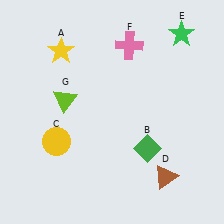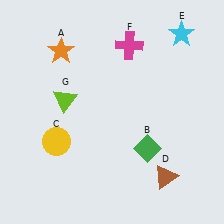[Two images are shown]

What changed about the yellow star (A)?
In Image 1, A is yellow. In Image 2, it changed to orange.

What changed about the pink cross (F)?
In Image 1, F is pink. In Image 2, it changed to magenta.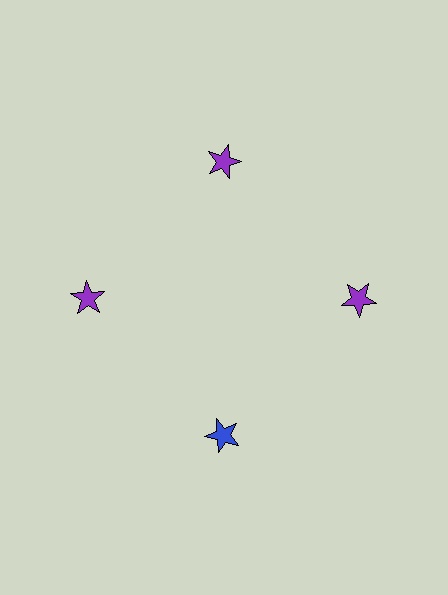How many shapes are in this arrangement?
There are 4 shapes arranged in a ring pattern.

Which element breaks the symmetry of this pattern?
The blue star at roughly the 6 o'clock position breaks the symmetry. All other shapes are purple stars.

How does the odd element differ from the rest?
It has a different color: blue instead of purple.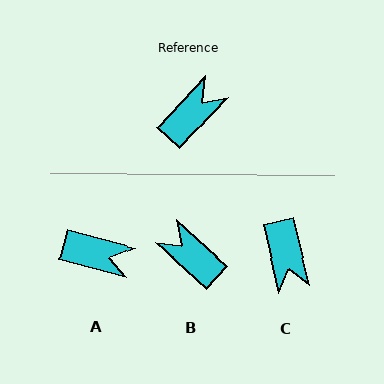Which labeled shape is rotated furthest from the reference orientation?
C, about 124 degrees away.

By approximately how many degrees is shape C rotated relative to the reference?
Approximately 124 degrees clockwise.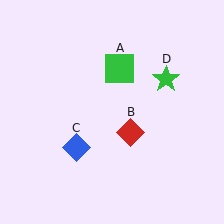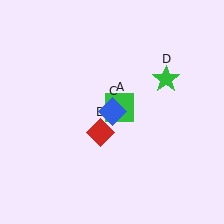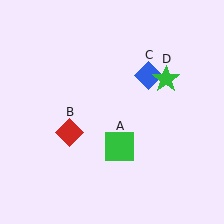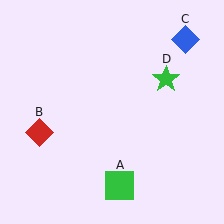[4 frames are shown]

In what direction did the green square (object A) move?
The green square (object A) moved down.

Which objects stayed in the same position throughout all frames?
Green star (object D) remained stationary.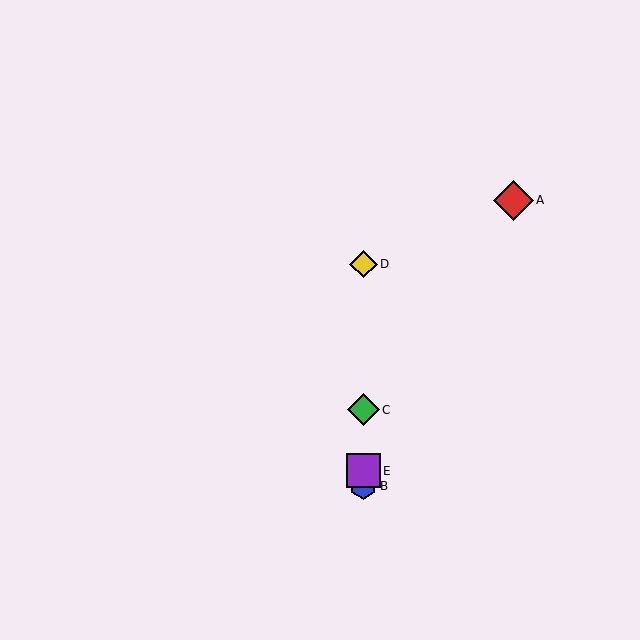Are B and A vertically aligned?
No, B is at x≈363 and A is at x≈513.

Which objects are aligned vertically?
Objects B, C, D, E are aligned vertically.